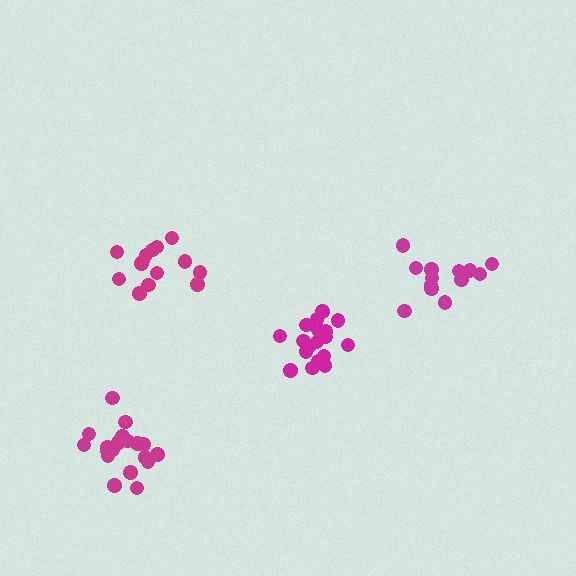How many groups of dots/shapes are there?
There are 4 groups.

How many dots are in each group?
Group 1: 18 dots, Group 2: 14 dots, Group 3: 16 dots, Group 4: 19 dots (67 total).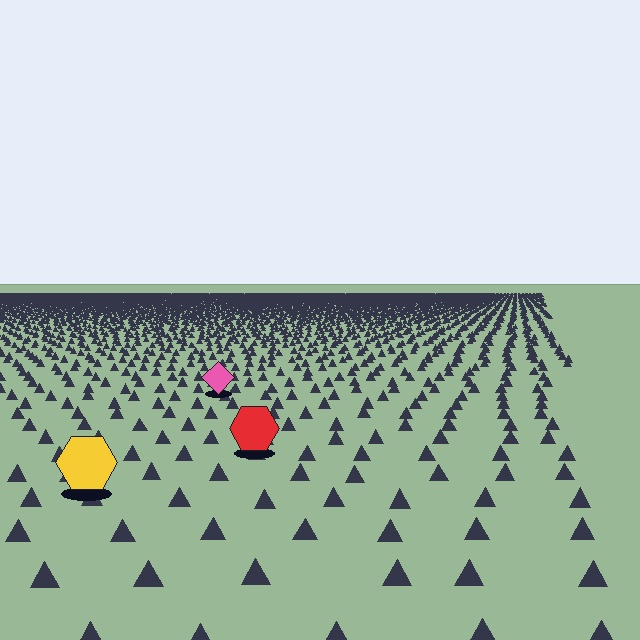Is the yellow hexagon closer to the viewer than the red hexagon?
Yes. The yellow hexagon is closer — you can tell from the texture gradient: the ground texture is coarser near it.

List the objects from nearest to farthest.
From nearest to farthest: the yellow hexagon, the red hexagon, the pink diamond.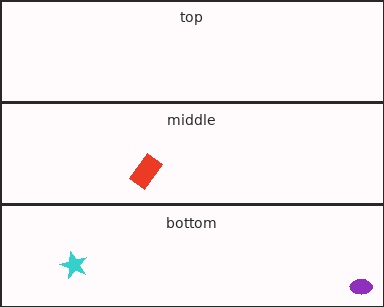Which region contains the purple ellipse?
The bottom region.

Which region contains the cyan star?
The bottom region.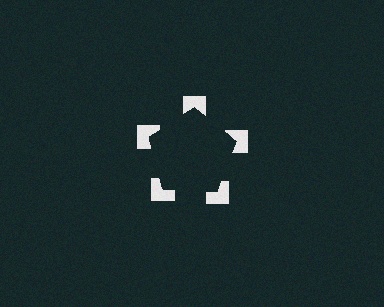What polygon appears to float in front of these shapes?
An illusory pentagon — its edges are inferred from the aligned wedge cuts in the notched squares, not physically drawn.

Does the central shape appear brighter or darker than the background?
It typically appears slightly darker than the background, even though no actual brightness change is drawn.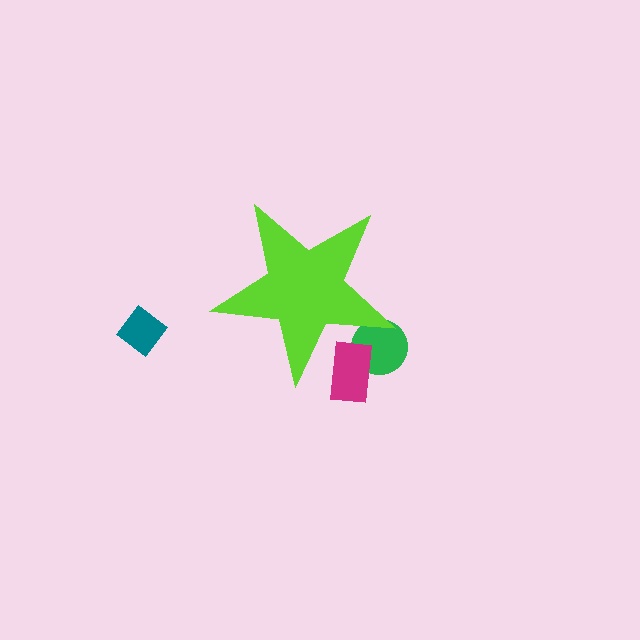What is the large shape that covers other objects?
A lime star.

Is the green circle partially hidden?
Yes, the green circle is partially hidden behind the lime star.